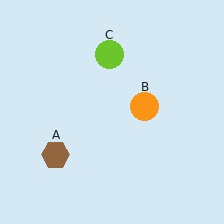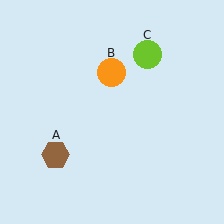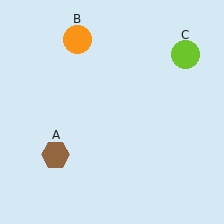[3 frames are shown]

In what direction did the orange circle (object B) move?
The orange circle (object B) moved up and to the left.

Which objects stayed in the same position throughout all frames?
Brown hexagon (object A) remained stationary.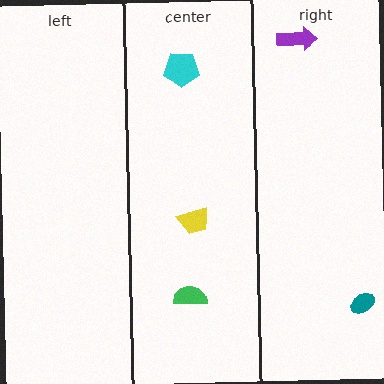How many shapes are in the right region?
2.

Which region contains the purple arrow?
The right region.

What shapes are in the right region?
The purple arrow, the teal ellipse.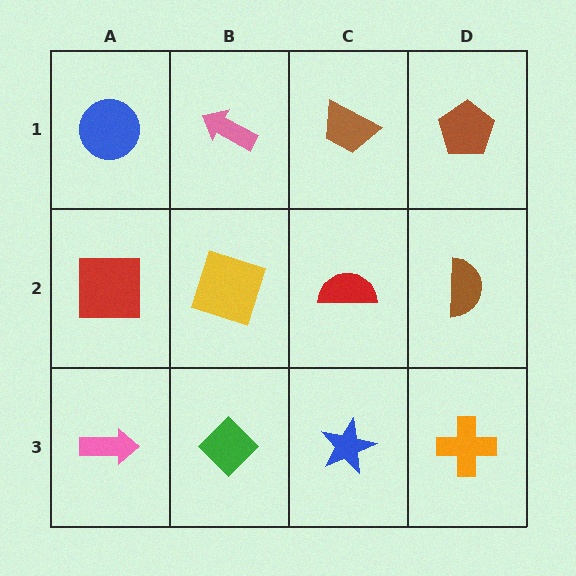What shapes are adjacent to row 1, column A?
A red square (row 2, column A), a pink arrow (row 1, column B).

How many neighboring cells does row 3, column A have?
2.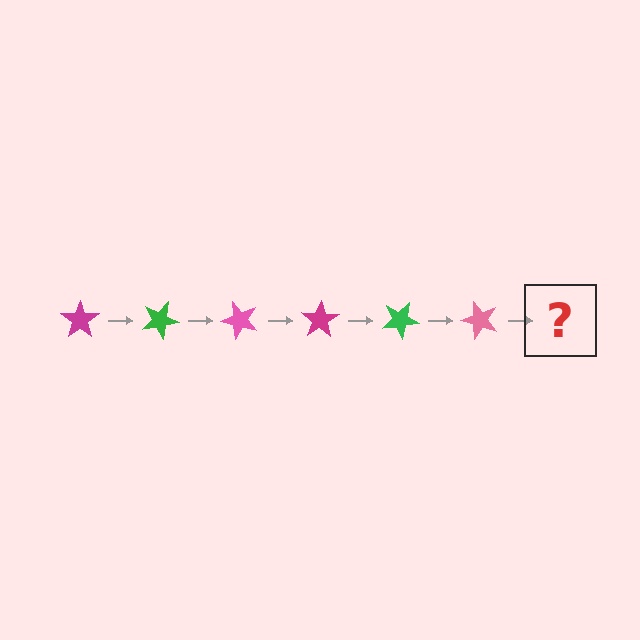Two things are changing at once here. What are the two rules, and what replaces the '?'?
The two rules are that it rotates 25 degrees each step and the color cycles through magenta, green, and pink. The '?' should be a magenta star, rotated 150 degrees from the start.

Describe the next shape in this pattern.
It should be a magenta star, rotated 150 degrees from the start.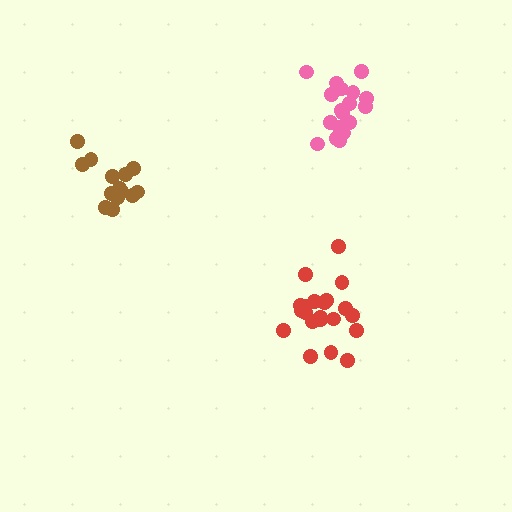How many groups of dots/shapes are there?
There are 3 groups.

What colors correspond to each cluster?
The clusters are colored: brown, red, pink.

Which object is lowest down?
The red cluster is bottommost.